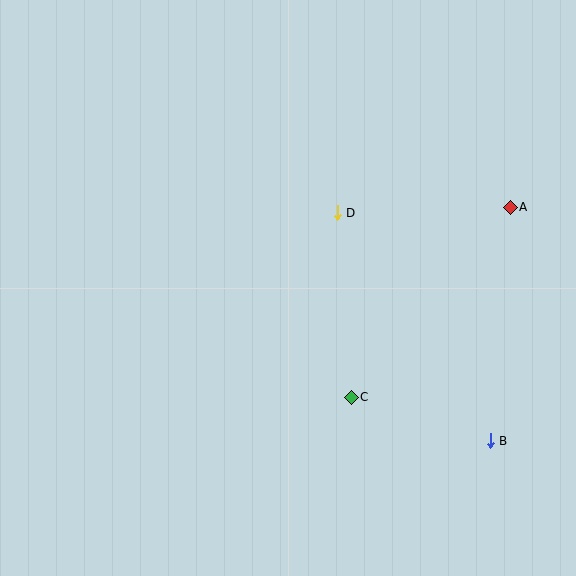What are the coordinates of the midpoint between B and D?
The midpoint between B and D is at (414, 327).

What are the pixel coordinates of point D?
Point D is at (337, 213).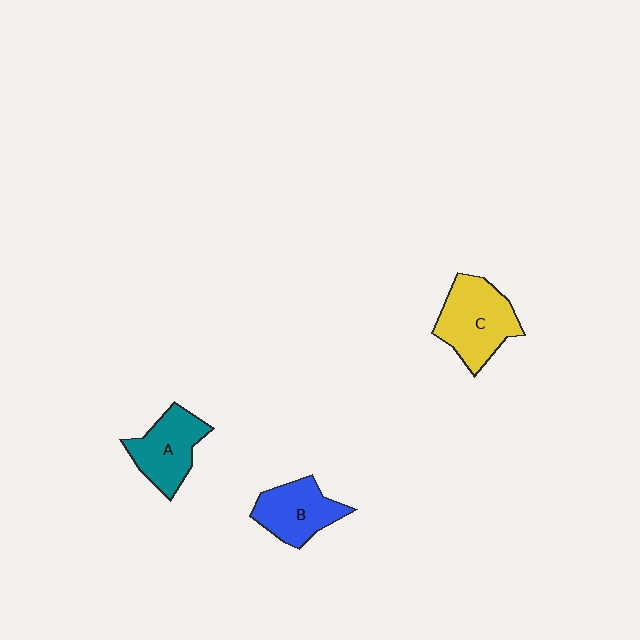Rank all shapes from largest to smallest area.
From largest to smallest: C (yellow), A (teal), B (blue).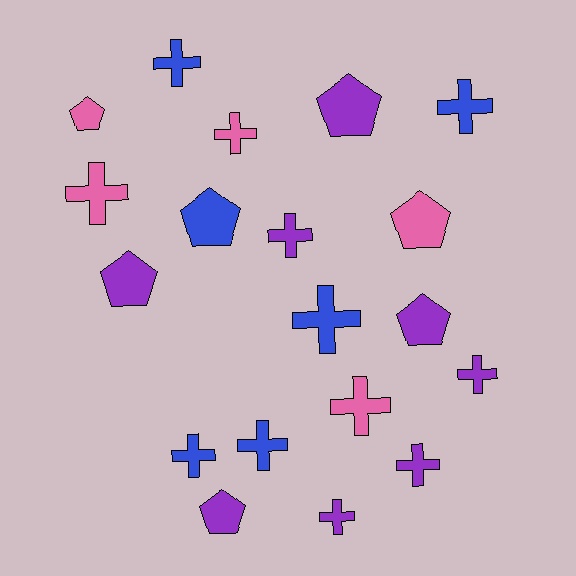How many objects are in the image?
There are 19 objects.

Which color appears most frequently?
Purple, with 8 objects.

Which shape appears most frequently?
Cross, with 12 objects.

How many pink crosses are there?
There are 3 pink crosses.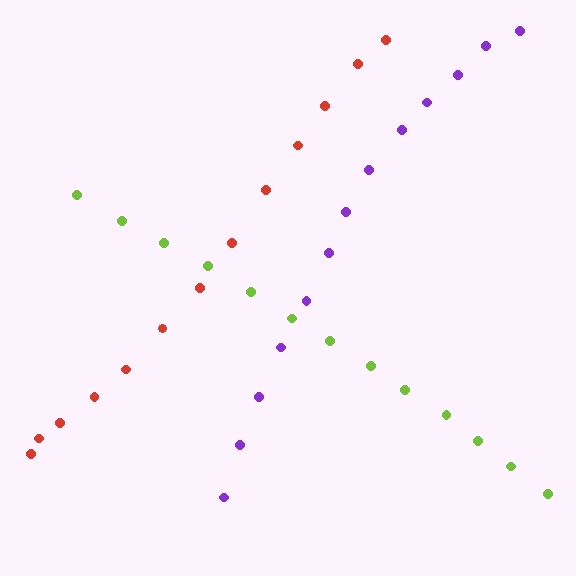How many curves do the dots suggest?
There are 3 distinct paths.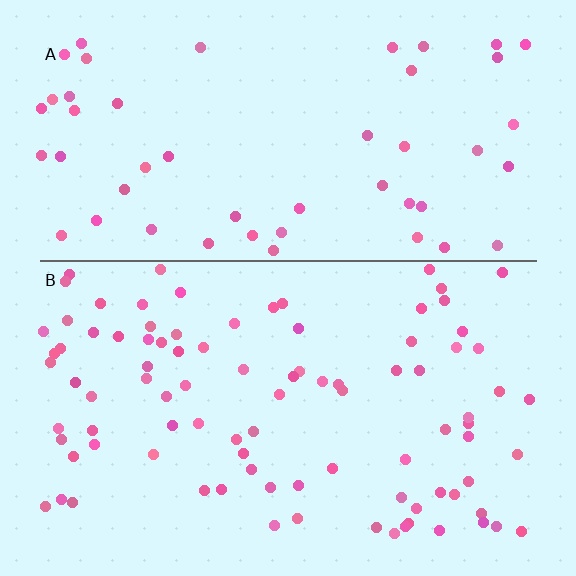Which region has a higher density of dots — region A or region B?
B (the bottom).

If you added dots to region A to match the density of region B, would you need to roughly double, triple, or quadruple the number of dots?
Approximately double.